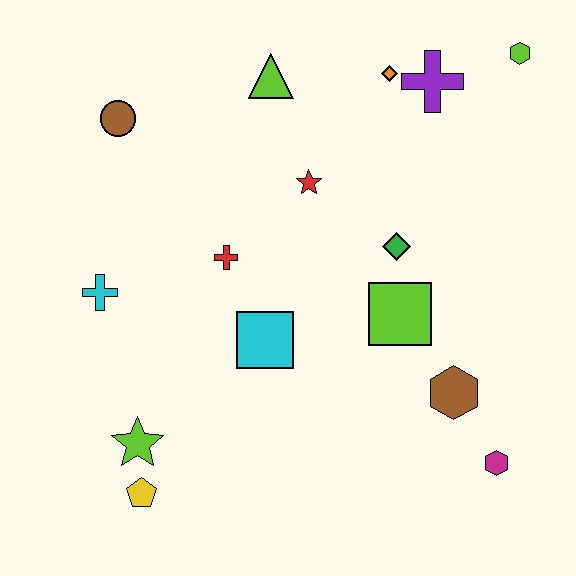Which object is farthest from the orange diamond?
The yellow pentagon is farthest from the orange diamond.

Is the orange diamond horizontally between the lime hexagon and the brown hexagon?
No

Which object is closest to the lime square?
The green diamond is closest to the lime square.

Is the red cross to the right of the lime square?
No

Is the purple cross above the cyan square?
Yes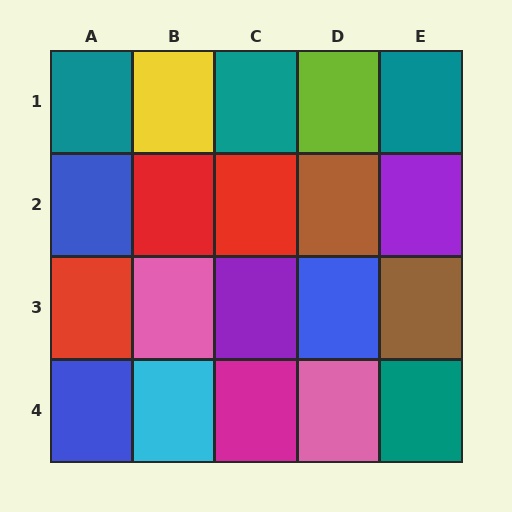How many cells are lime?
1 cell is lime.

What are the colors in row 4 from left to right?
Blue, cyan, magenta, pink, teal.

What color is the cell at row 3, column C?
Purple.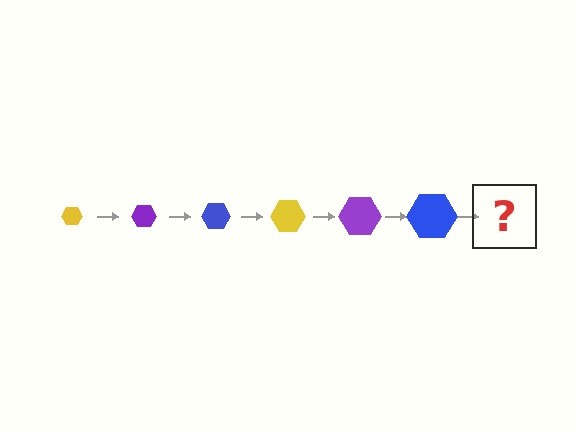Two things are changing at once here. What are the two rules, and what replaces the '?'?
The two rules are that the hexagon grows larger each step and the color cycles through yellow, purple, and blue. The '?' should be a yellow hexagon, larger than the previous one.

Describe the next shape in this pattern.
It should be a yellow hexagon, larger than the previous one.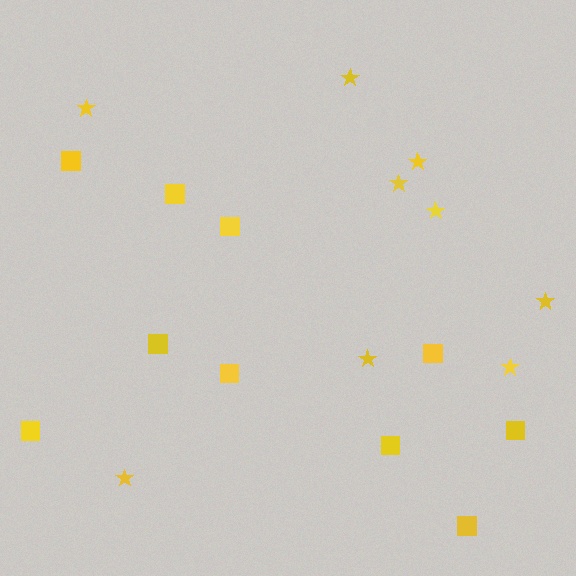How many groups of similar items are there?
There are 2 groups: one group of squares (10) and one group of stars (9).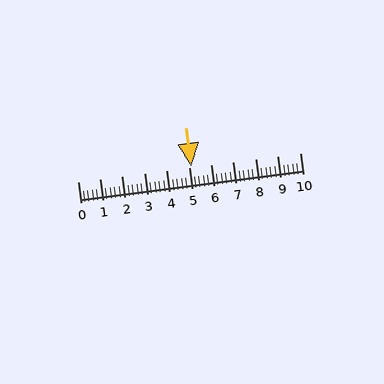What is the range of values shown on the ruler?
The ruler shows values from 0 to 10.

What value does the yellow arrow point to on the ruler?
The yellow arrow points to approximately 5.1.